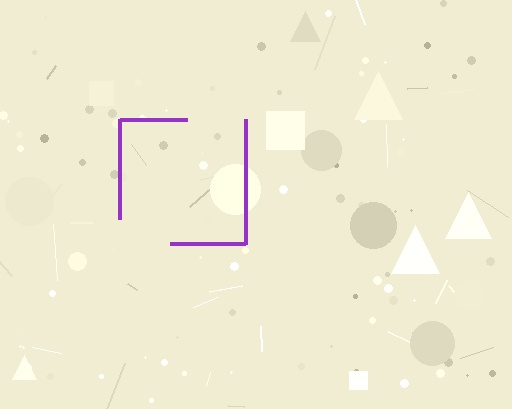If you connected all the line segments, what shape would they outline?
They would outline a square.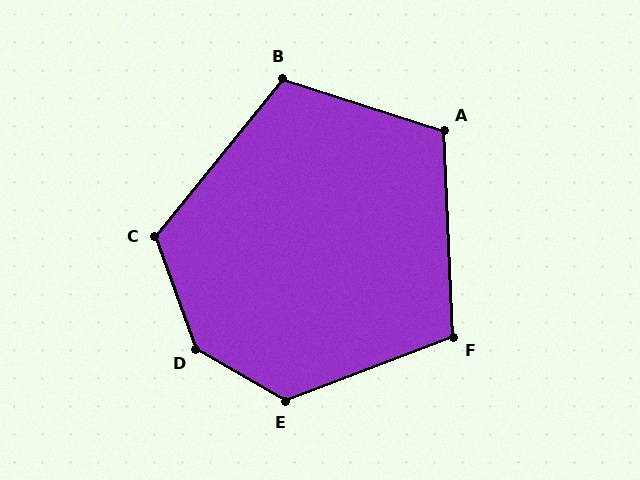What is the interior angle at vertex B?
Approximately 111 degrees (obtuse).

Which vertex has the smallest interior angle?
F, at approximately 108 degrees.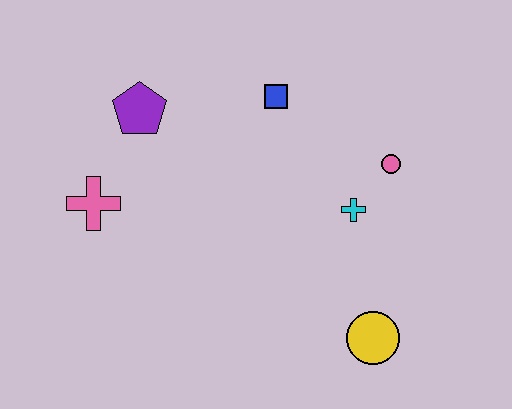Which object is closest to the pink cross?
The purple pentagon is closest to the pink cross.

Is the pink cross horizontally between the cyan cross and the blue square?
No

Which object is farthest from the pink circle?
The pink cross is farthest from the pink circle.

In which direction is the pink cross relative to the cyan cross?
The pink cross is to the left of the cyan cross.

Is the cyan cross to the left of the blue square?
No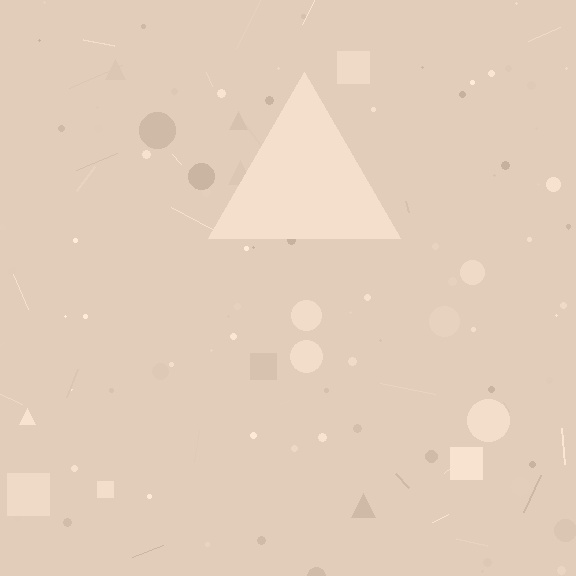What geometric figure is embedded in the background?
A triangle is embedded in the background.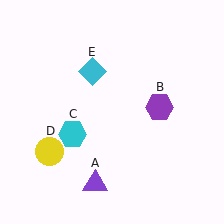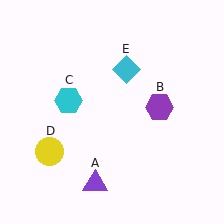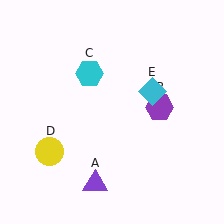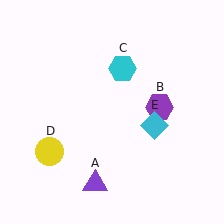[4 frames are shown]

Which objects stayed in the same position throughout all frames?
Purple triangle (object A) and purple hexagon (object B) and yellow circle (object D) remained stationary.